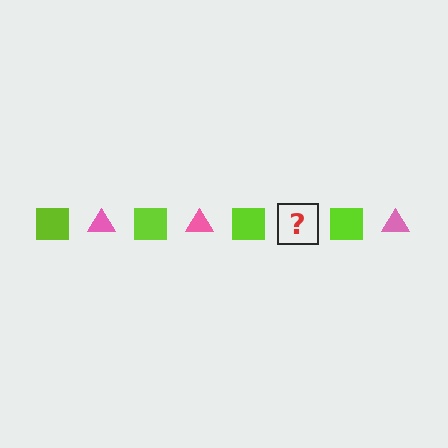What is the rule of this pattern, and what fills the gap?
The rule is that the pattern alternates between lime square and pink triangle. The gap should be filled with a pink triangle.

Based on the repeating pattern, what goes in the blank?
The blank should be a pink triangle.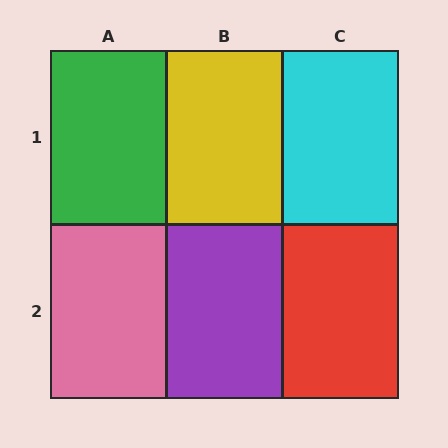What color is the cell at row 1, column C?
Cyan.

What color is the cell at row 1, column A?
Green.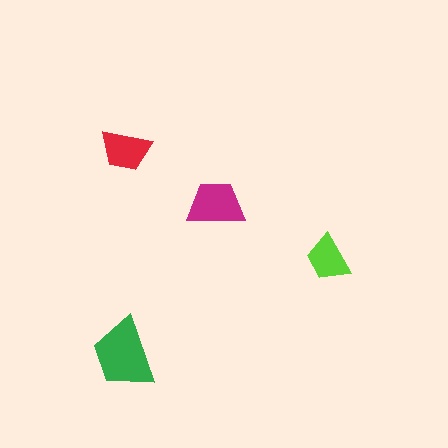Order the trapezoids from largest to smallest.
the green one, the magenta one, the red one, the lime one.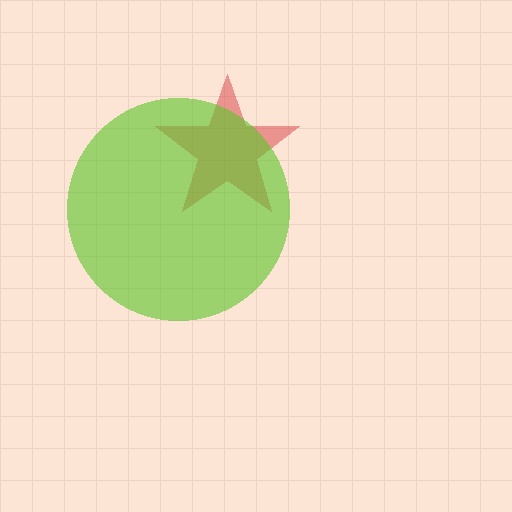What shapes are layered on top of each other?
The layered shapes are: a red star, a lime circle.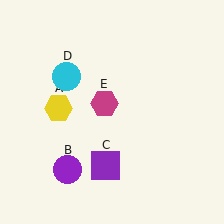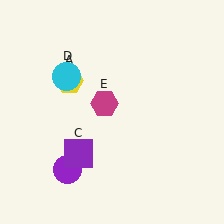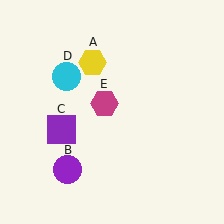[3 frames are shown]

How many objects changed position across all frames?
2 objects changed position: yellow hexagon (object A), purple square (object C).